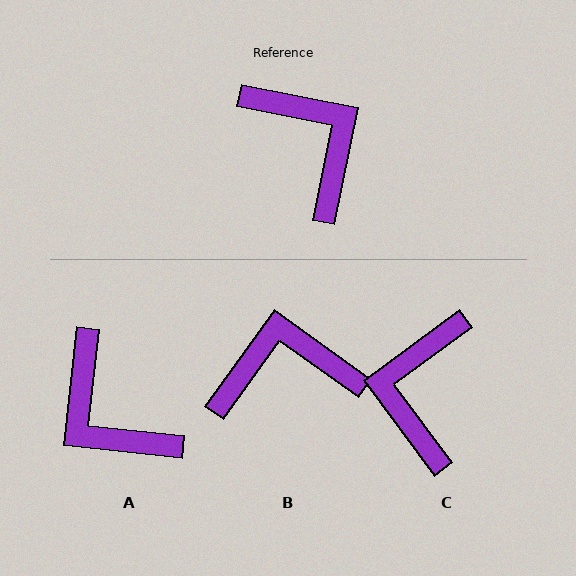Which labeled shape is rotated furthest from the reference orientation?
A, about 175 degrees away.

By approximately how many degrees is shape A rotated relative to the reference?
Approximately 175 degrees clockwise.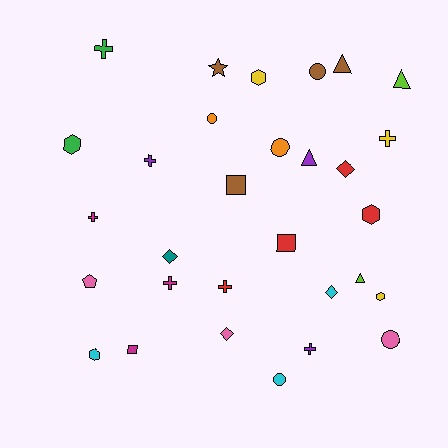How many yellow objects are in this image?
There are 3 yellow objects.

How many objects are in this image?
There are 30 objects.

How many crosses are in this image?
There are 7 crosses.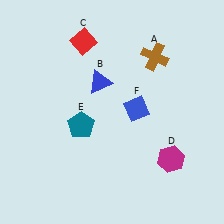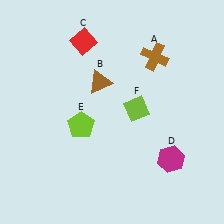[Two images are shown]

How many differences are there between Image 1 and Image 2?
There are 3 differences between the two images.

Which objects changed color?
B changed from blue to brown. E changed from teal to lime. F changed from blue to lime.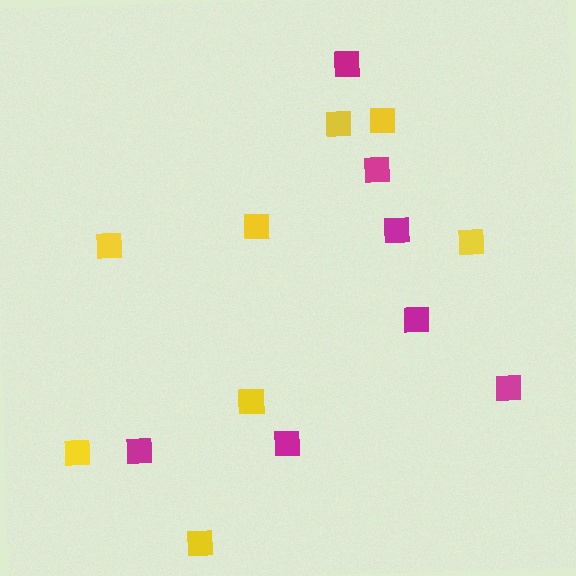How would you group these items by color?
There are 2 groups: one group of yellow squares (8) and one group of magenta squares (7).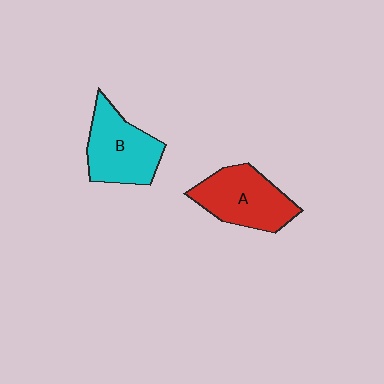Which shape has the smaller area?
Shape B (cyan).